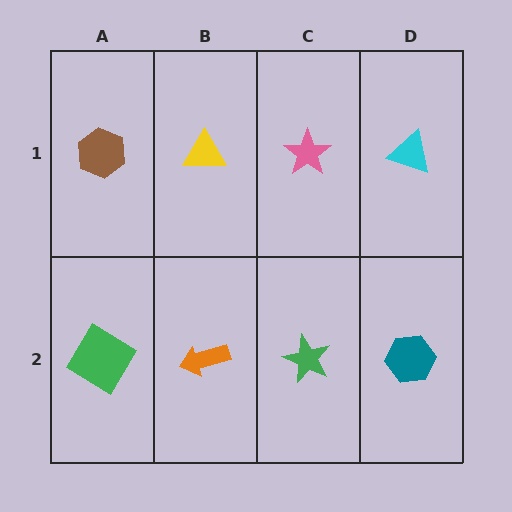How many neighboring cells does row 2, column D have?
2.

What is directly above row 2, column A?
A brown hexagon.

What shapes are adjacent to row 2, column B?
A yellow triangle (row 1, column B), a green diamond (row 2, column A), a green star (row 2, column C).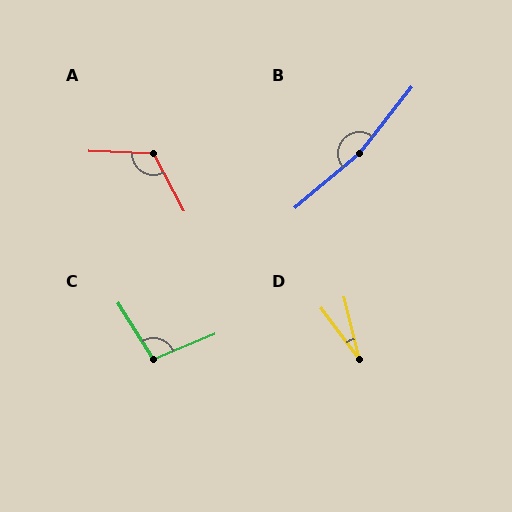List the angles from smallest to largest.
D (22°), C (99°), A (120°), B (168°).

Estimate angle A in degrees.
Approximately 120 degrees.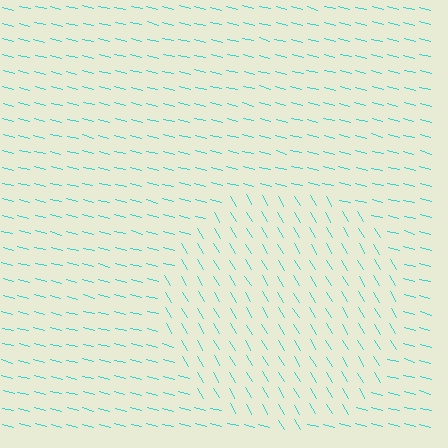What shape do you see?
I see a circle.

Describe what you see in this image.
The image is filled with small cyan line segments. A circle region in the image has lines oriented differently from the surrounding lines, creating a visible texture boundary.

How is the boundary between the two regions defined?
The boundary is defined purely by a change in line orientation (approximately 45 degrees difference). All lines are the same color and thickness.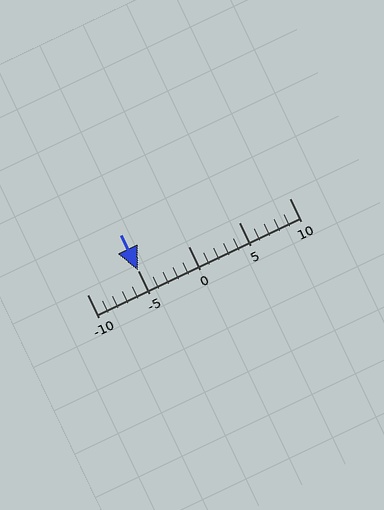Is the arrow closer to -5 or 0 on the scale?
The arrow is closer to -5.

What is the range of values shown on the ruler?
The ruler shows values from -10 to 10.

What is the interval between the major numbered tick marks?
The major tick marks are spaced 5 units apart.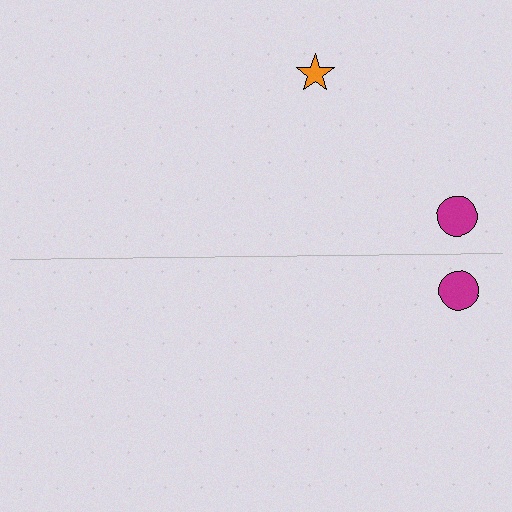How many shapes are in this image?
There are 3 shapes in this image.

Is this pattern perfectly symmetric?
No, the pattern is not perfectly symmetric. A orange star is missing from the bottom side.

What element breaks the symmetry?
A orange star is missing from the bottom side.